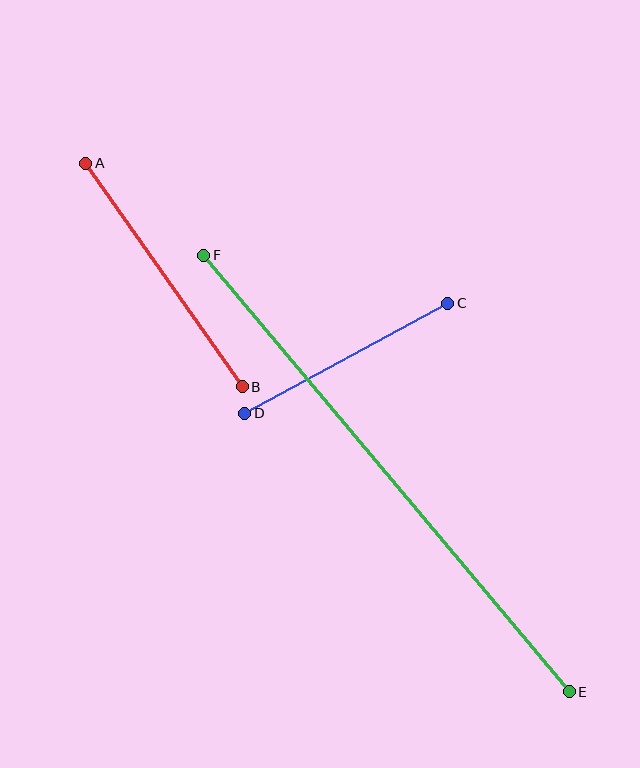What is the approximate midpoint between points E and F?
The midpoint is at approximately (386, 473) pixels.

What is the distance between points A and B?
The distance is approximately 273 pixels.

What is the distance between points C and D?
The distance is approximately 231 pixels.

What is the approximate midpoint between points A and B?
The midpoint is at approximately (164, 275) pixels.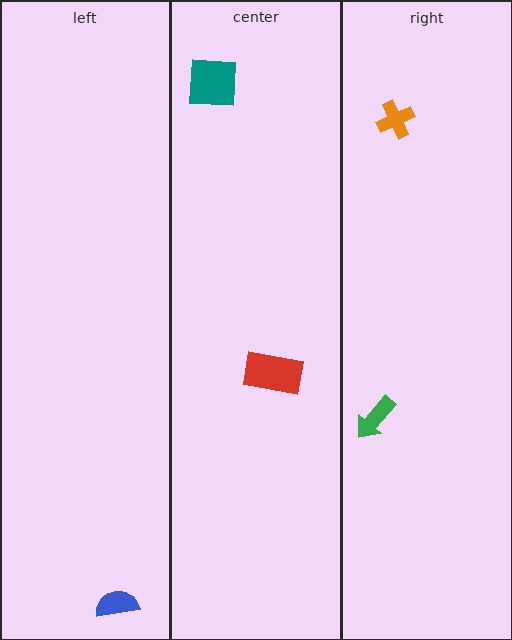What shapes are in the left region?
The blue semicircle.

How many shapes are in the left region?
1.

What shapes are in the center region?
The teal square, the red rectangle.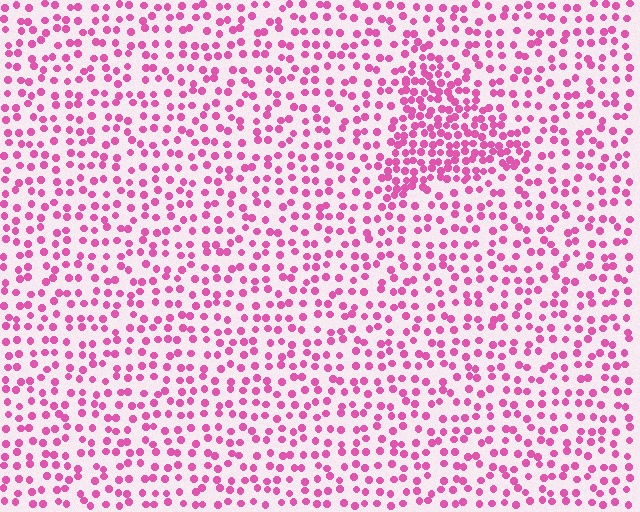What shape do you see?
I see a triangle.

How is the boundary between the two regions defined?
The boundary is defined by a change in element density (approximately 2.0x ratio). All elements are the same color, size, and shape.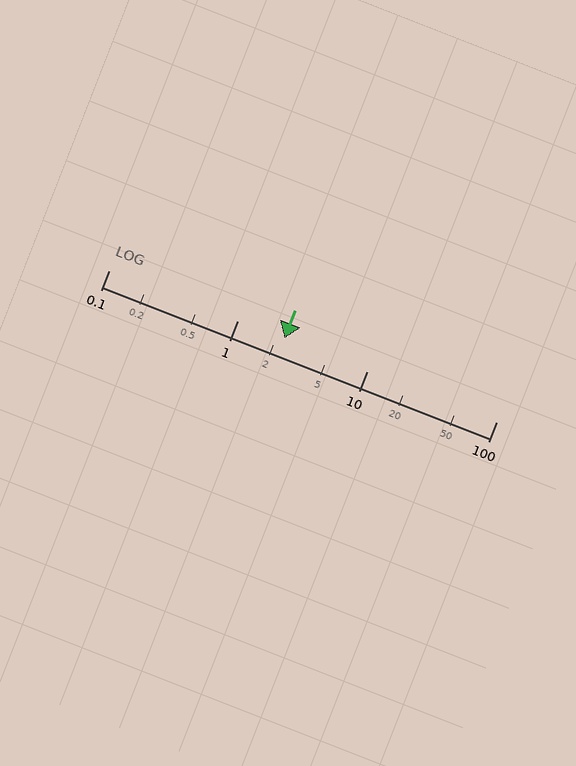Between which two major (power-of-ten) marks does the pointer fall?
The pointer is between 1 and 10.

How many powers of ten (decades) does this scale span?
The scale spans 3 decades, from 0.1 to 100.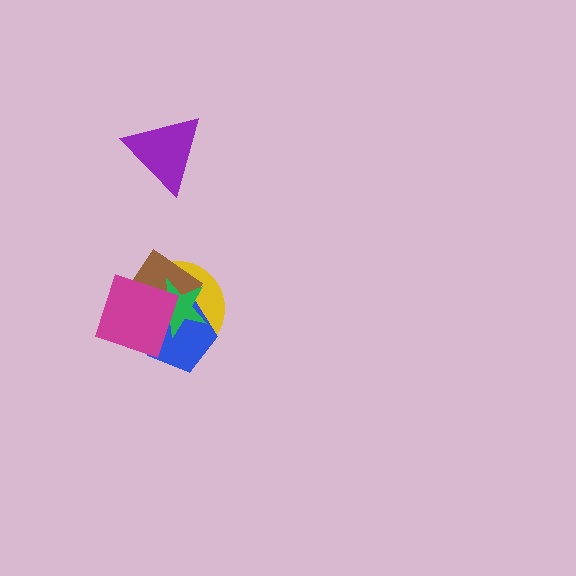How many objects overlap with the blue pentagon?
4 objects overlap with the blue pentagon.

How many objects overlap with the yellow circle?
4 objects overlap with the yellow circle.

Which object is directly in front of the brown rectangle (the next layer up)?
The green star is directly in front of the brown rectangle.